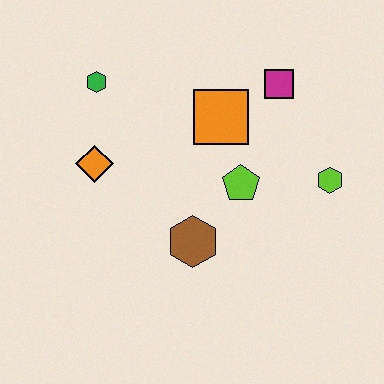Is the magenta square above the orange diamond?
Yes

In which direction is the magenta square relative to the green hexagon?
The magenta square is to the right of the green hexagon.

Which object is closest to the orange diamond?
The green hexagon is closest to the orange diamond.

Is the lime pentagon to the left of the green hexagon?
No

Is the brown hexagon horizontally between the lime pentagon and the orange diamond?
Yes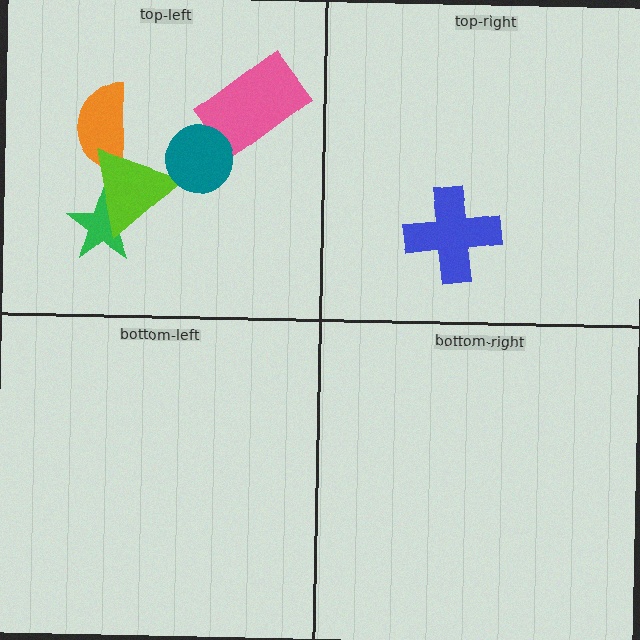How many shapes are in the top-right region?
1.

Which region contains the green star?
The top-left region.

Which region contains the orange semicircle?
The top-left region.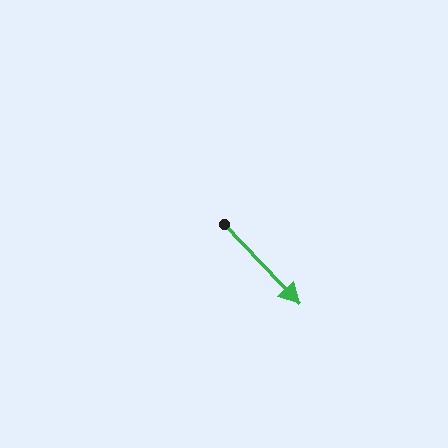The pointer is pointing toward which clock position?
Roughly 5 o'clock.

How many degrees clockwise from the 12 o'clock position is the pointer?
Approximately 136 degrees.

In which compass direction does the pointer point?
Southeast.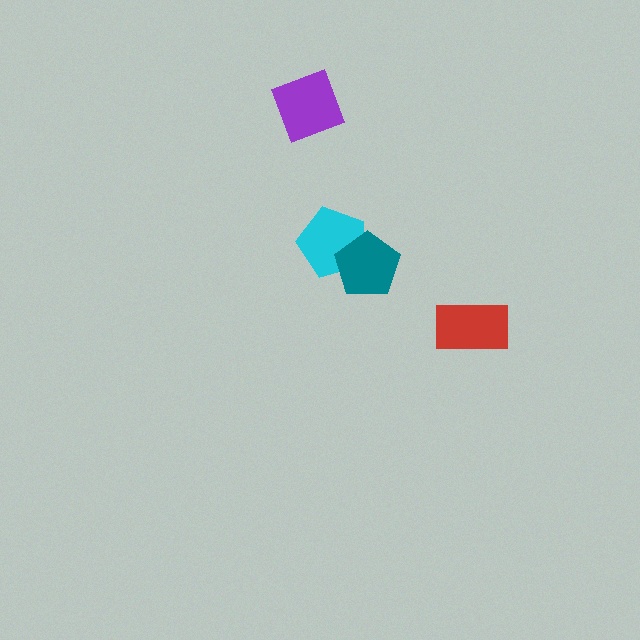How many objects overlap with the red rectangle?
0 objects overlap with the red rectangle.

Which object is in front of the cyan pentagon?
The teal pentagon is in front of the cyan pentagon.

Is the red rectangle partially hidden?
No, no other shape covers it.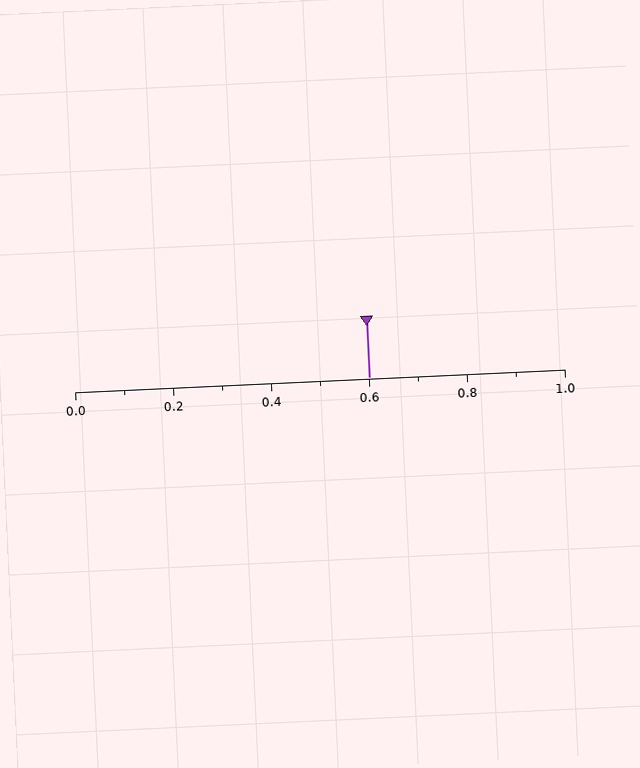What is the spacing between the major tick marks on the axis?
The major ticks are spaced 0.2 apart.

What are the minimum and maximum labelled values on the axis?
The axis runs from 0.0 to 1.0.